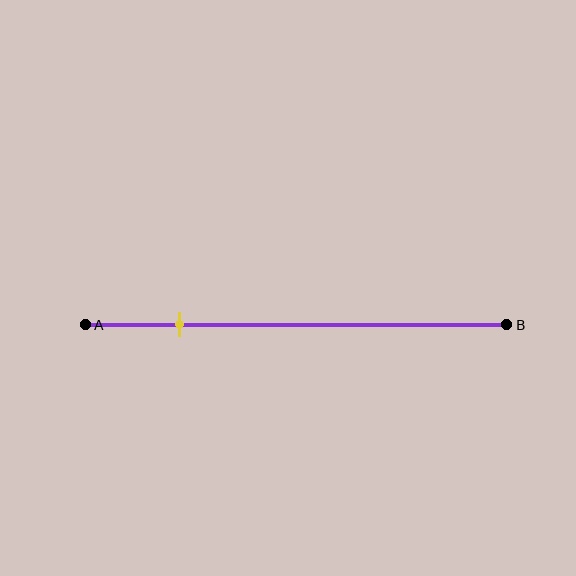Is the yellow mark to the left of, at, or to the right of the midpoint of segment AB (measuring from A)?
The yellow mark is to the left of the midpoint of segment AB.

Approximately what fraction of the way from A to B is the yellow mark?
The yellow mark is approximately 20% of the way from A to B.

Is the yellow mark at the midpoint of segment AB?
No, the mark is at about 20% from A, not at the 50% midpoint.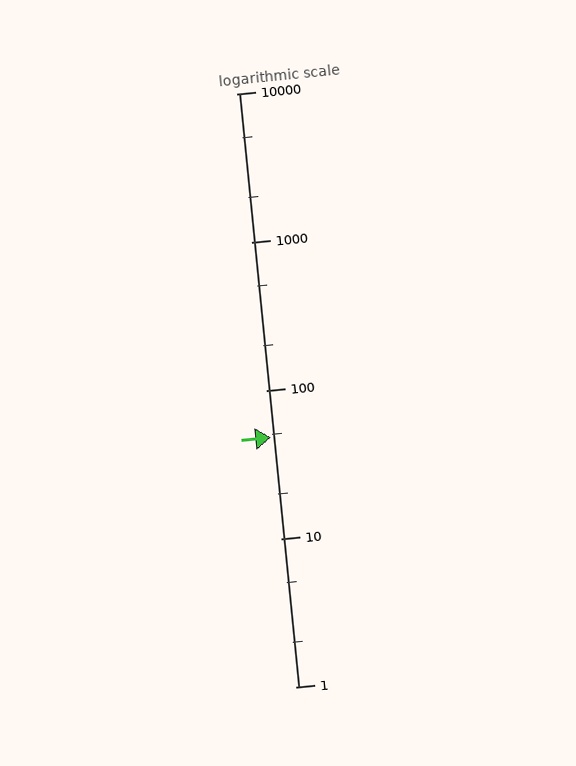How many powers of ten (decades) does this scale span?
The scale spans 4 decades, from 1 to 10000.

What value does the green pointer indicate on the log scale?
The pointer indicates approximately 48.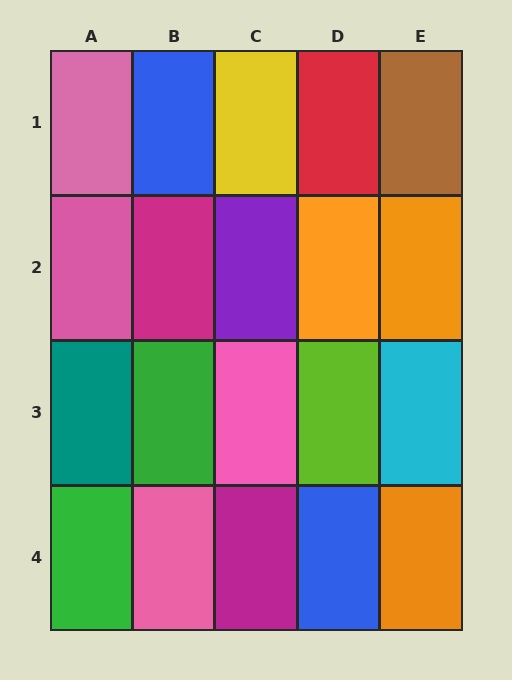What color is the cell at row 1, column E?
Brown.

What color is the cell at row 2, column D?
Orange.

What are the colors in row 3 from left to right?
Teal, green, pink, lime, cyan.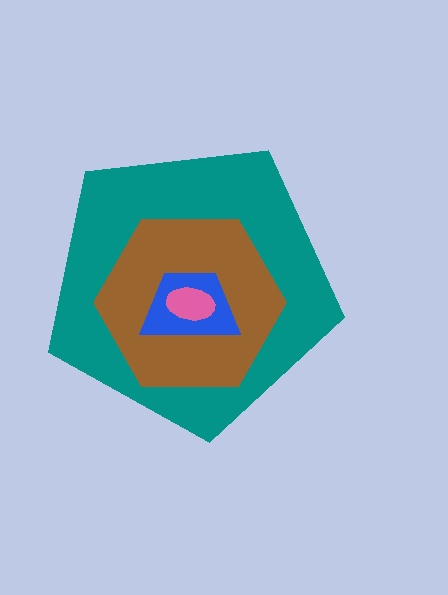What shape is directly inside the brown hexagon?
The blue trapezoid.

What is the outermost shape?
The teal pentagon.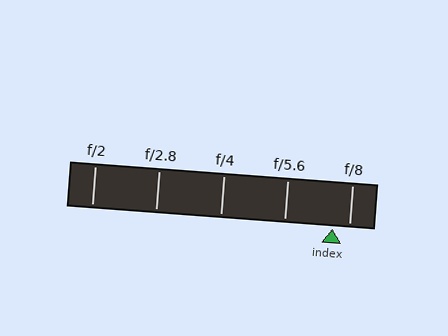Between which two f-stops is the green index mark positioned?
The index mark is between f/5.6 and f/8.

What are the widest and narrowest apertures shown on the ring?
The widest aperture shown is f/2 and the narrowest is f/8.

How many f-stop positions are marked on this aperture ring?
There are 5 f-stop positions marked.